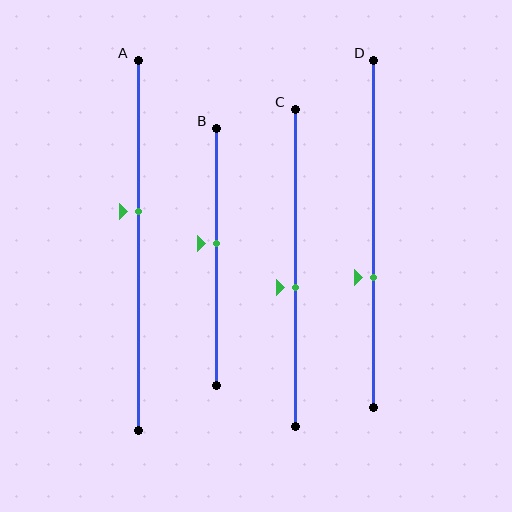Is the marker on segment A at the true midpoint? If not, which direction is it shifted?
No, the marker on segment A is shifted upward by about 9% of the segment length.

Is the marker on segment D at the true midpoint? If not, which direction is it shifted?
No, the marker on segment D is shifted downward by about 13% of the segment length.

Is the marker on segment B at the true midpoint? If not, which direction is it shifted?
No, the marker on segment B is shifted upward by about 5% of the segment length.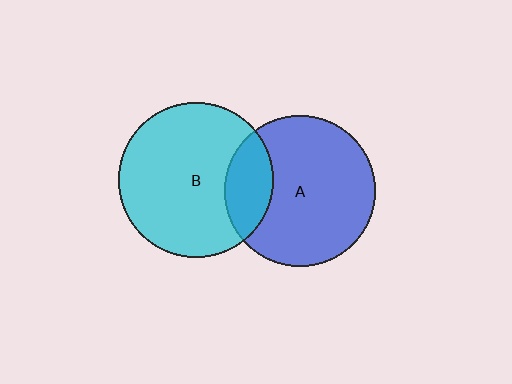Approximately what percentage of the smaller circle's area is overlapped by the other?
Approximately 20%.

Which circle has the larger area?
Circle B (cyan).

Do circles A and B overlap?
Yes.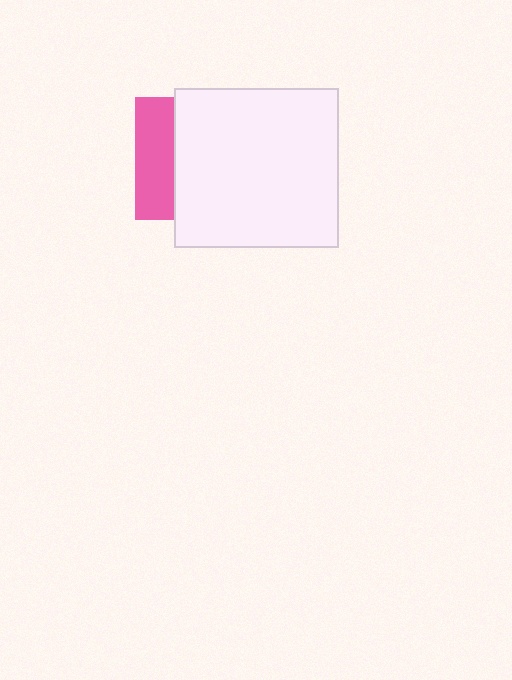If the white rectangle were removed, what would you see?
You would see the complete pink square.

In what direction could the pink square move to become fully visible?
The pink square could move left. That would shift it out from behind the white rectangle entirely.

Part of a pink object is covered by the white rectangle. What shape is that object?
It is a square.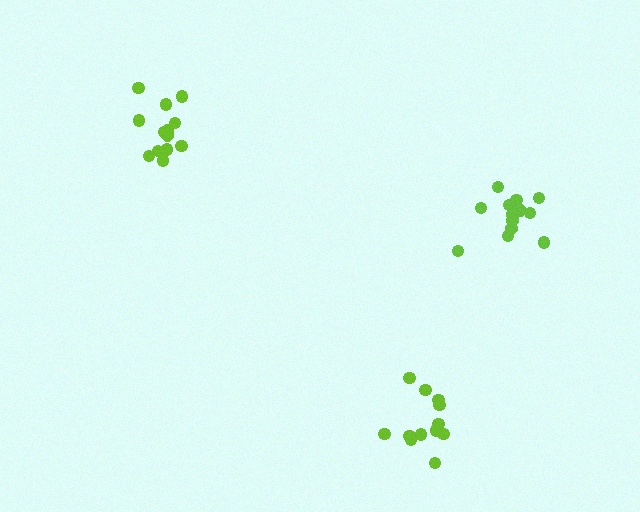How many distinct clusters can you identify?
There are 3 distinct clusters.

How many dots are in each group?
Group 1: 14 dots, Group 2: 13 dots, Group 3: 12 dots (39 total).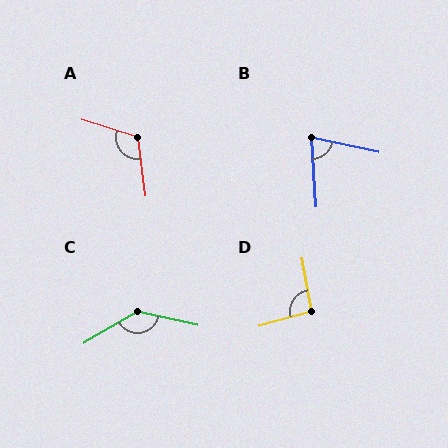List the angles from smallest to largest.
B (74°), D (95°), A (115°), C (137°).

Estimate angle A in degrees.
Approximately 115 degrees.